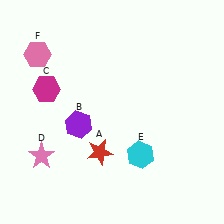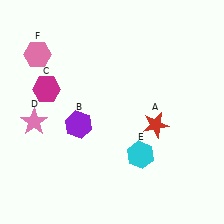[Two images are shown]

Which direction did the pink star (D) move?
The pink star (D) moved up.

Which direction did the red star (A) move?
The red star (A) moved right.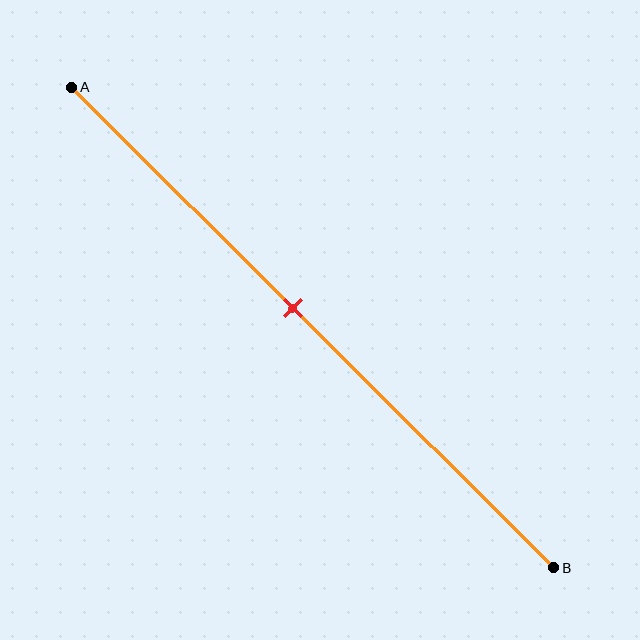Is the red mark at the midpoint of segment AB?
No, the mark is at about 45% from A, not at the 50% midpoint.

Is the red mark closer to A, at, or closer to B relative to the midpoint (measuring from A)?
The red mark is closer to point A than the midpoint of segment AB.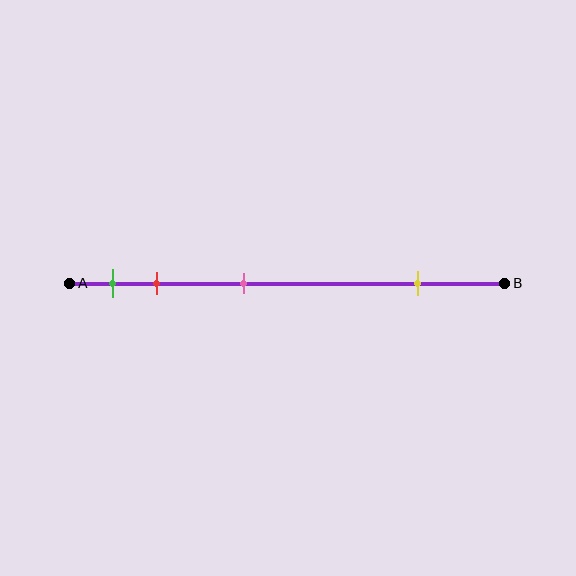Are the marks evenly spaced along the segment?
No, the marks are not evenly spaced.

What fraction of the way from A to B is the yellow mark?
The yellow mark is approximately 80% (0.8) of the way from A to B.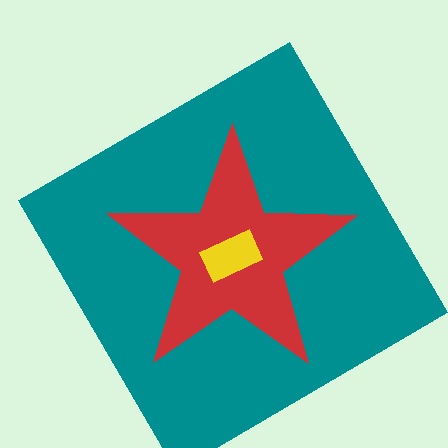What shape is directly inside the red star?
The yellow rectangle.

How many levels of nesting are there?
3.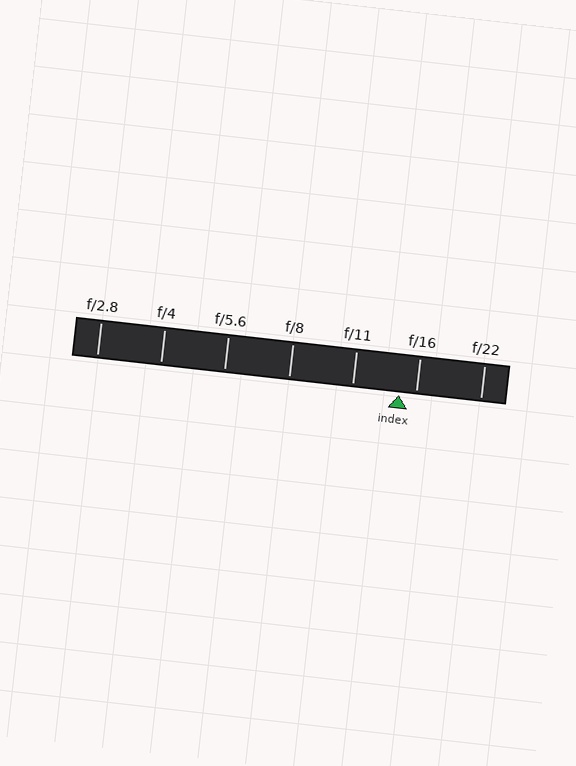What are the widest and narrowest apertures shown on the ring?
The widest aperture shown is f/2.8 and the narrowest is f/22.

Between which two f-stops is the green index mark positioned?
The index mark is between f/11 and f/16.